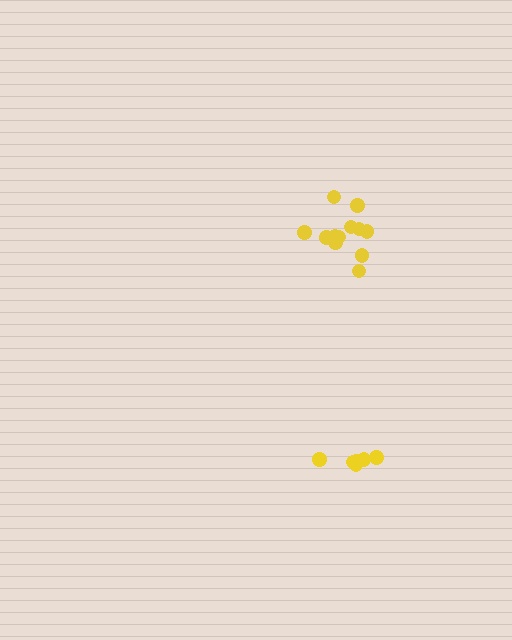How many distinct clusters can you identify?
There are 2 distinct clusters.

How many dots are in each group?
Group 1: 12 dots, Group 2: 6 dots (18 total).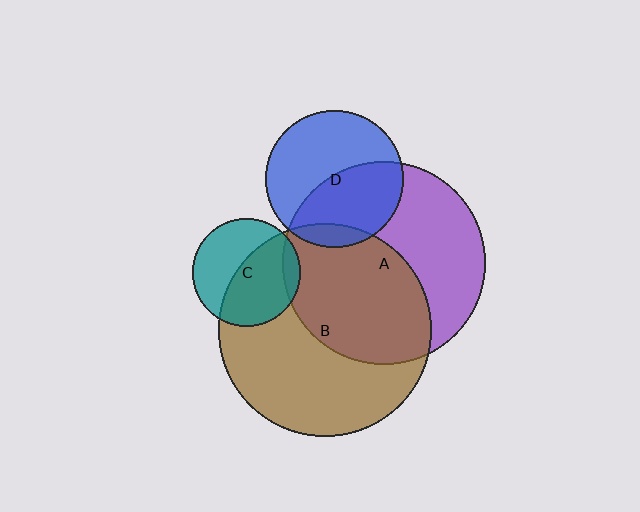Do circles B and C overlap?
Yes.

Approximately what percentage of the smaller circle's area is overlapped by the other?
Approximately 55%.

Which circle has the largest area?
Circle B (brown).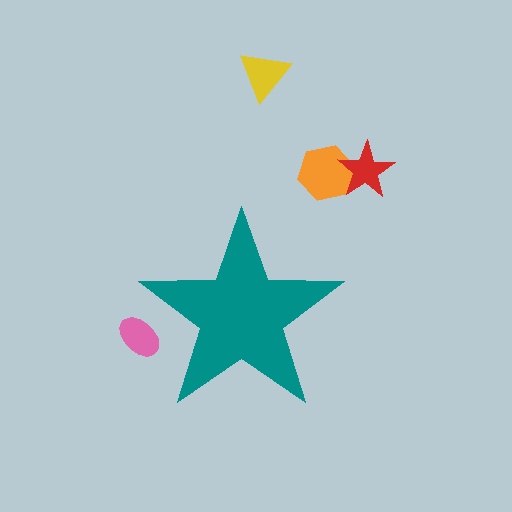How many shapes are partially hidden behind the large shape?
1 shape is partially hidden.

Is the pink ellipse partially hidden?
Yes, the pink ellipse is partially hidden behind the teal star.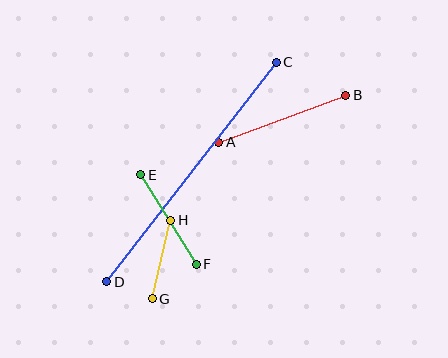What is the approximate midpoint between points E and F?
The midpoint is at approximately (168, 220) pixels.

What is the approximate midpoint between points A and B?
The midpoint is at approximately (282, 119) pixels.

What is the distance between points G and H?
The distance is approximately 81 pixels.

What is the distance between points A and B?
The distance is approximately 135 pixels.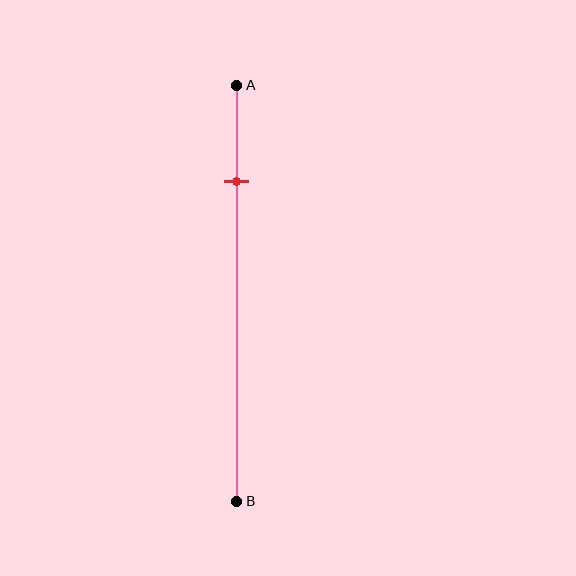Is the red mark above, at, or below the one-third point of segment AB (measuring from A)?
The red mark is above the one-third point of segment AB.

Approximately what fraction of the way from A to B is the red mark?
The red mark is approximately 25% of the way from A to B.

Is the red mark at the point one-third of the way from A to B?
No, the mark is at about 25% from A, not at the 33% one-third point.